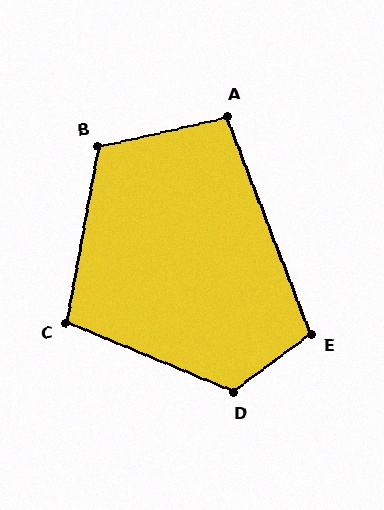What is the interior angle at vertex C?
Approximately 102 degrees (obtuse).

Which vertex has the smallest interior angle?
A, at approximately 98 degrees.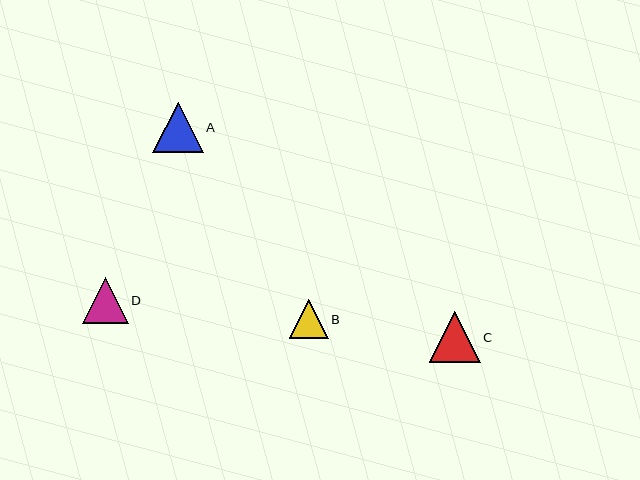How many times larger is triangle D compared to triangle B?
Triangle D is approximately 1.2 times the size of triangle B.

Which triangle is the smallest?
Triangle B is the smallest with a size of approximately 39 pixels.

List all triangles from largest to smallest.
From largest to smallest: C, A, D, B.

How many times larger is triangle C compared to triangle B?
Triangle C is approximately 1.3 times the size of triangle B.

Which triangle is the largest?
Triangle C is the largest with a size of approximately 51 pixels.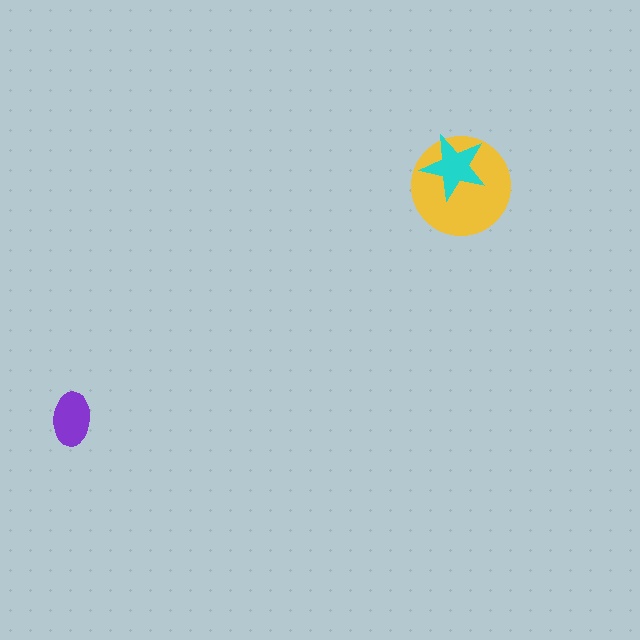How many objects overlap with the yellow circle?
1 object overlaps with the yellow circle.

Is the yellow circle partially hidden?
Yes, it is partially covered by another shape.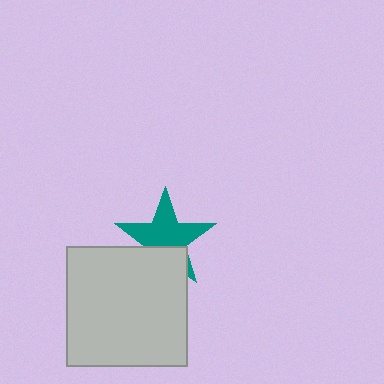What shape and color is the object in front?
The object in front is a light gray square.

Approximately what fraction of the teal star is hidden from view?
Roughly 34% of the teal star is hidden behind the light gray square.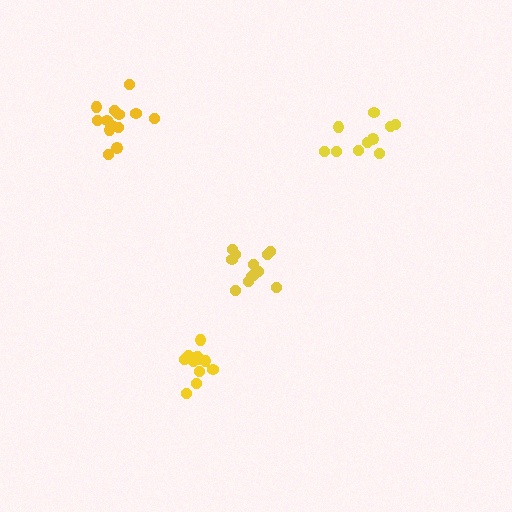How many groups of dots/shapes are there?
There are 4 groups.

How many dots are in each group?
Group 1: 12 dots, Group 2: 13 dots, Group 3: 12 dots, Group 4: 10 dots (47 total).